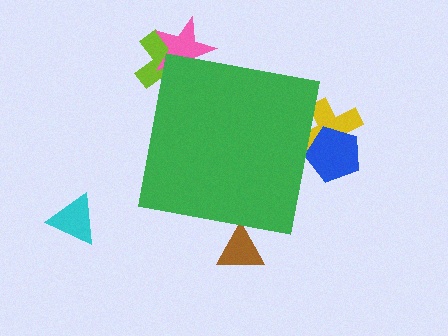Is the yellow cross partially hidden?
Yes, the yellow cross is partially hidden behind the green square.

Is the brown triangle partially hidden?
Yes, the brown triangle is partially hidden behind the green square.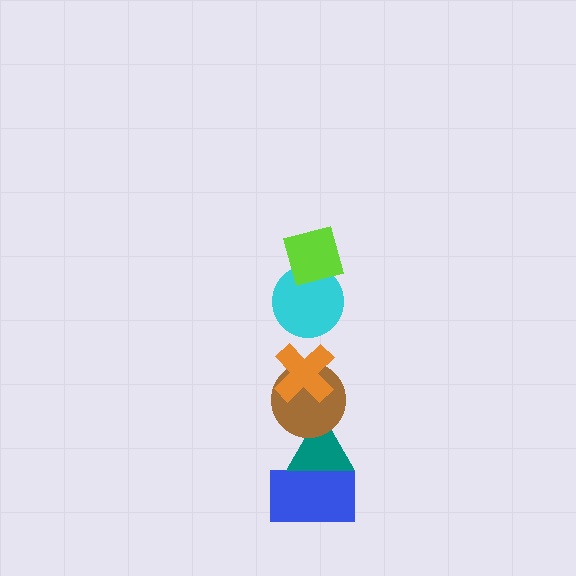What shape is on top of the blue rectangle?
The teal triangle is on top of the blue rectangle.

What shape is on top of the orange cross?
The cyan circle is on top of the orange cross.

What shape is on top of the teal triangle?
The brown circle is on top of the teal triangle.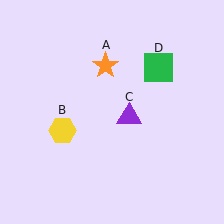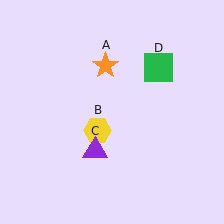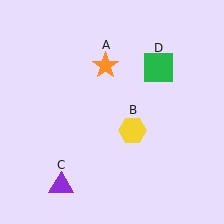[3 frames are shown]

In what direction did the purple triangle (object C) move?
The purple triangle (object C) moved down and to the left.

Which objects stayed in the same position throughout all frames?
Orange star (object A) and green square (object D) remained stationary.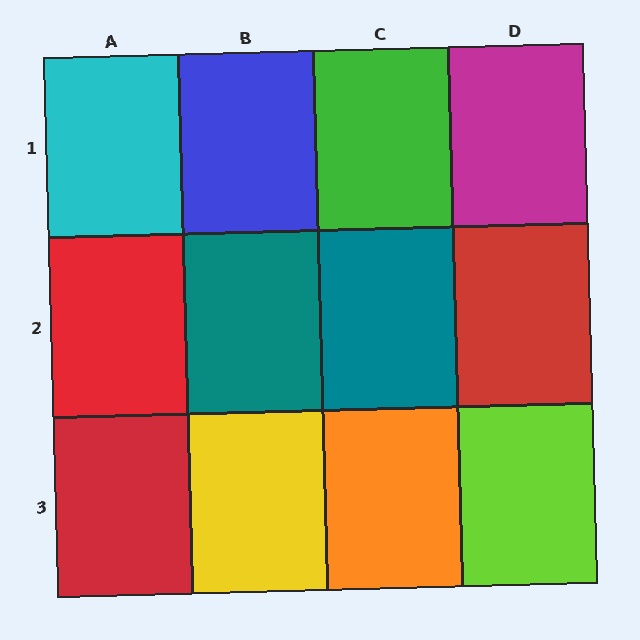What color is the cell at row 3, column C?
Orange.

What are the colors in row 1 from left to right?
Cyan, blue, green, magenta.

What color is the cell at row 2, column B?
Teal.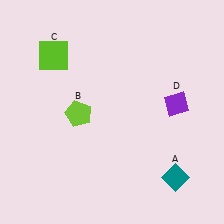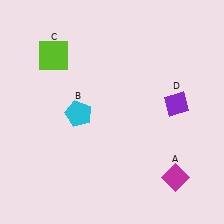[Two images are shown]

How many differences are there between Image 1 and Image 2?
There are 2 differences between the two images.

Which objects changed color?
A changed from teal to magenta. B changed from lime to cyan.